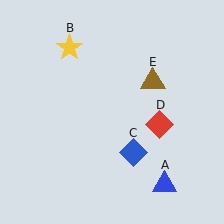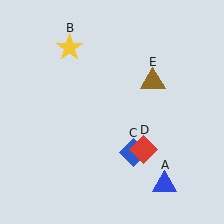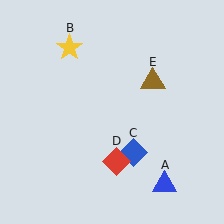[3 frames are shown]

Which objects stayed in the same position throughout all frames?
Blue triangle (object A) and yellow star (object B) and blue diamond (object C) and brown triangle (object E) remained stationary.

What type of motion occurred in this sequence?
The red diamond (object D) rotated clockwise around the center of the scene.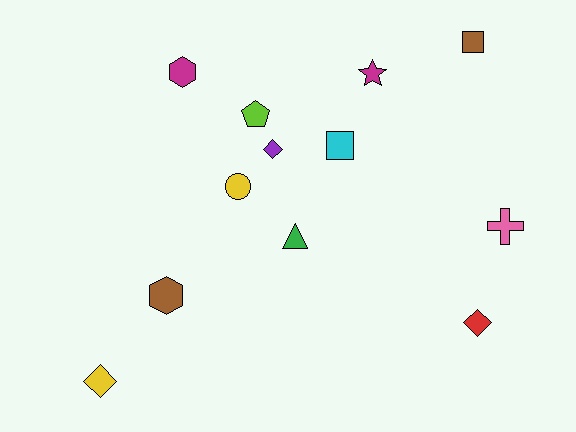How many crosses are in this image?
There is 1 cross.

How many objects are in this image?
There are 12 objects.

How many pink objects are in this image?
There is 1 pink object.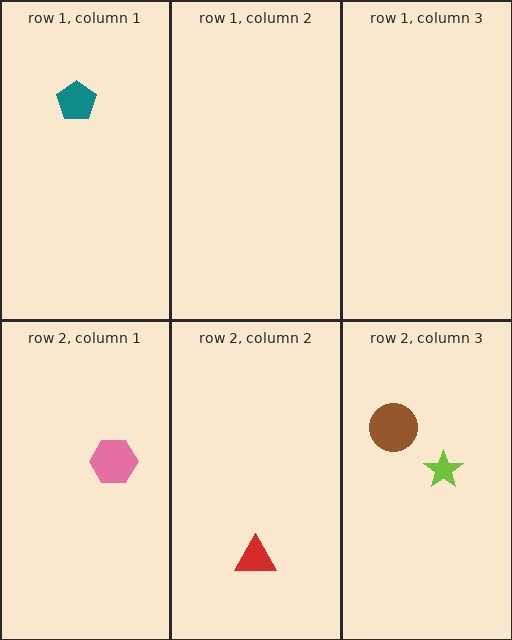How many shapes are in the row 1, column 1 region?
1.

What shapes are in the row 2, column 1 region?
The pink hexagon.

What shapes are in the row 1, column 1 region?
The teal pentagon.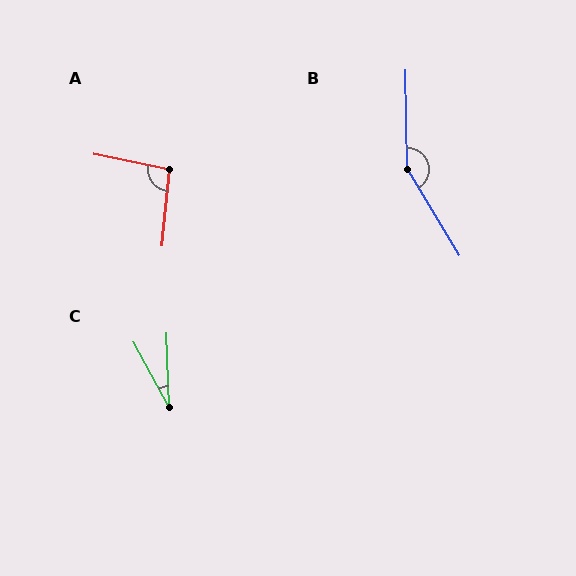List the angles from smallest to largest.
C (27°), A (96°), B (150°).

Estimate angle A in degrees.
Approximately 96 degrees.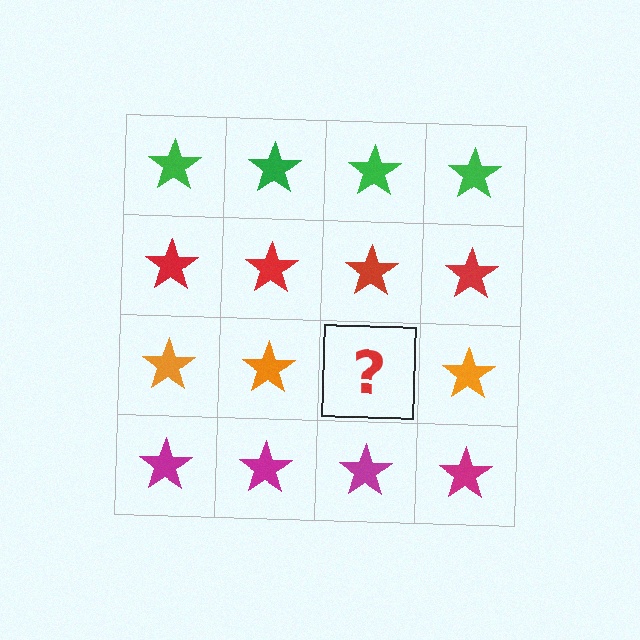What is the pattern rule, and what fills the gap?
The rule is that each row has a consistent color. The gap should be filled with an orange star.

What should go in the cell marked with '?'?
The missing cell should contain an orange star.